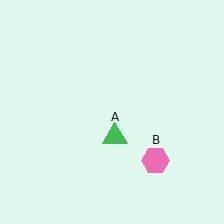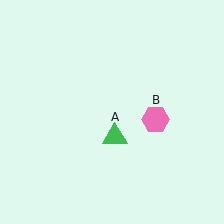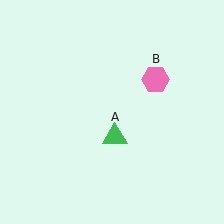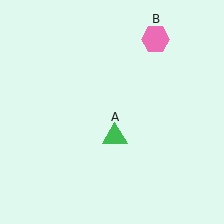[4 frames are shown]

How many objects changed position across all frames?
1 object changed position: pink hexagon (object B).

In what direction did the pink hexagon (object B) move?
The pink hexagon (object B) moved up.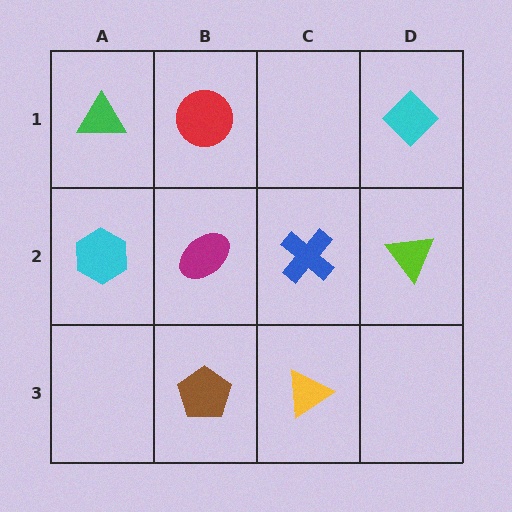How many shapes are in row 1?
3 shapes.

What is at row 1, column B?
A red circle.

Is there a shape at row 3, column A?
No, that cell is empty.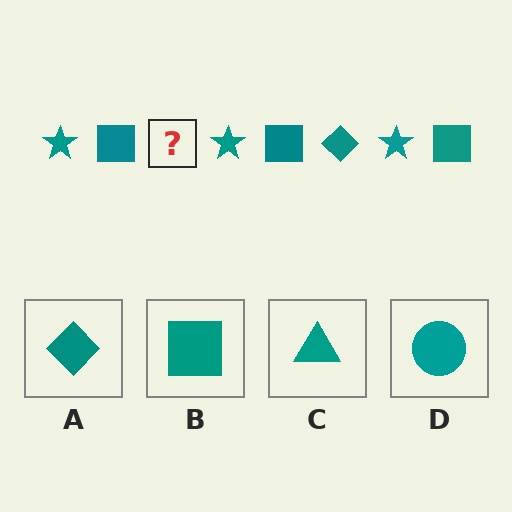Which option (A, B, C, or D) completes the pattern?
A.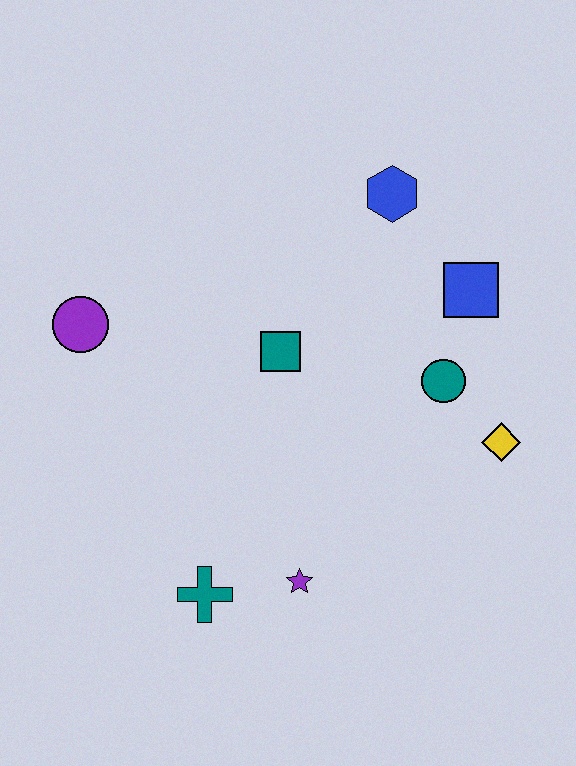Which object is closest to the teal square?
The teal circle is closest to the teal square.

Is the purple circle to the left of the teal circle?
Yes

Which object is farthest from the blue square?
The teal cross is farthest from the blue square.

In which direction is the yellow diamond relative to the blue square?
The yellow diamond is below the blue square.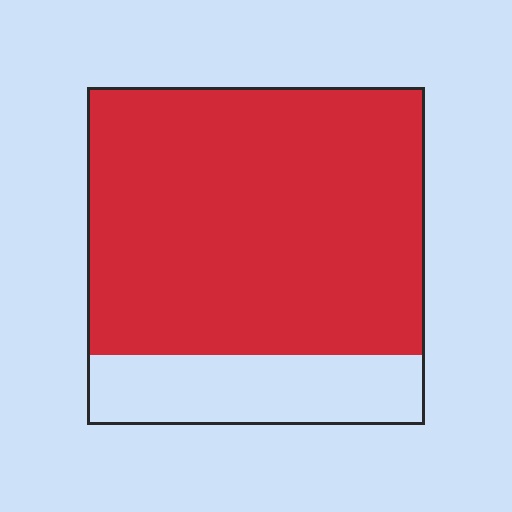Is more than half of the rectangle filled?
Yes.